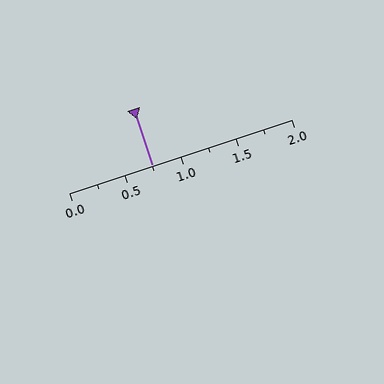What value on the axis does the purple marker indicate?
The marker indicates approximately 0.75.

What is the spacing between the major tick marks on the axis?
The major ticks are spaced 0.5 apart.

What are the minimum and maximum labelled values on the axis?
The axis runs from 0.0 to 2.0.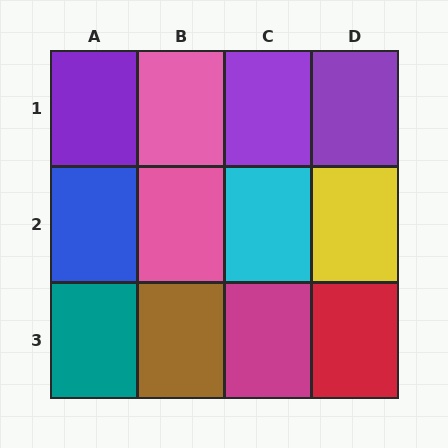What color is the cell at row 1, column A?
Purple.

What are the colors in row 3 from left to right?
Teal, brown, magenta, red.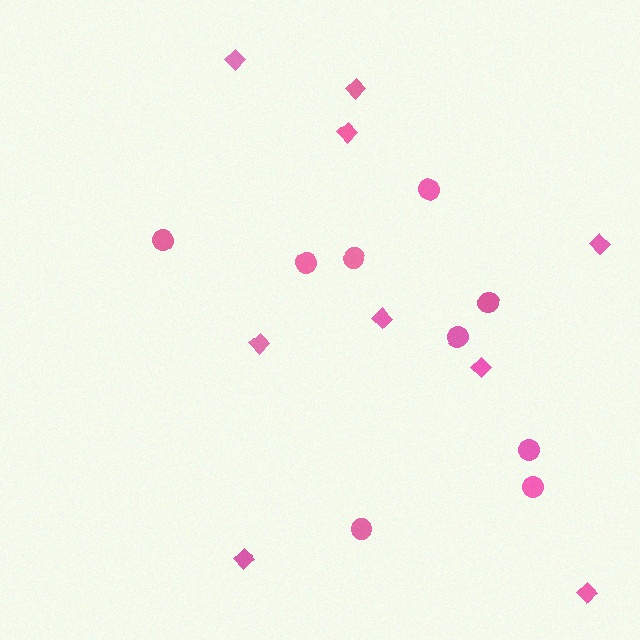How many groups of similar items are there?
There are 2 groups: one group of diamonds (9) and one group of circles (9).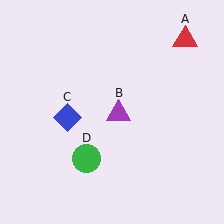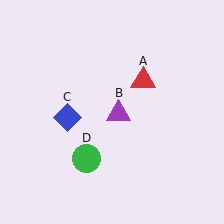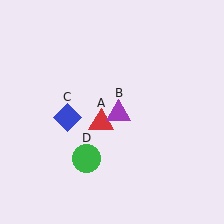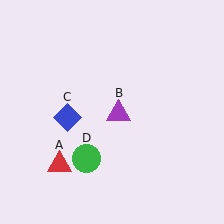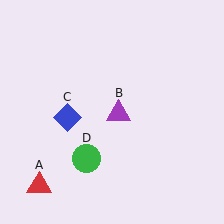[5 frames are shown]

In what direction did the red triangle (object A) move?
The red triangle (object A) moved down and to the left.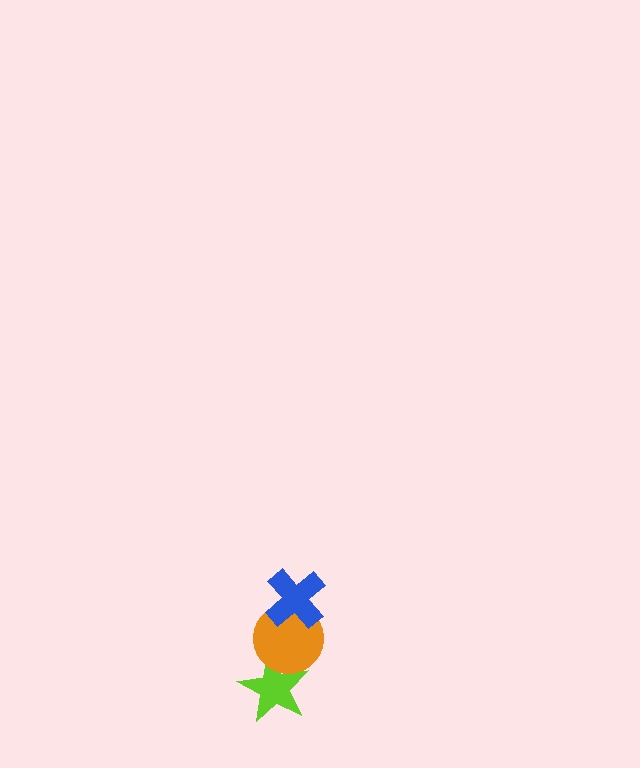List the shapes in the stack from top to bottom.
From top to bottom: the blue cross, the orange circle, the lime star.